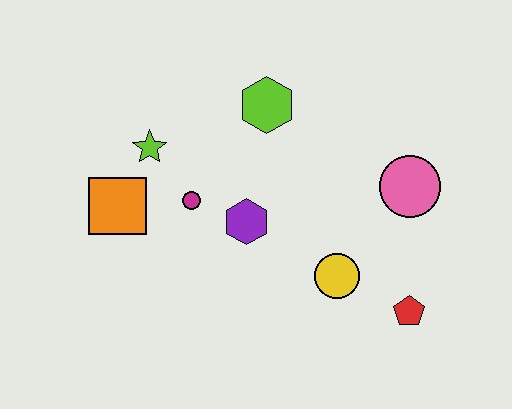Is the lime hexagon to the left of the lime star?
No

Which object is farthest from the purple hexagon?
The red pentagon is farthest from the purple hexagon.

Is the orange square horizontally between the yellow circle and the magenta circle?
No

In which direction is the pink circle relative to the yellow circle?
The pink circle is above the yellow circle.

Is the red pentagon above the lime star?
No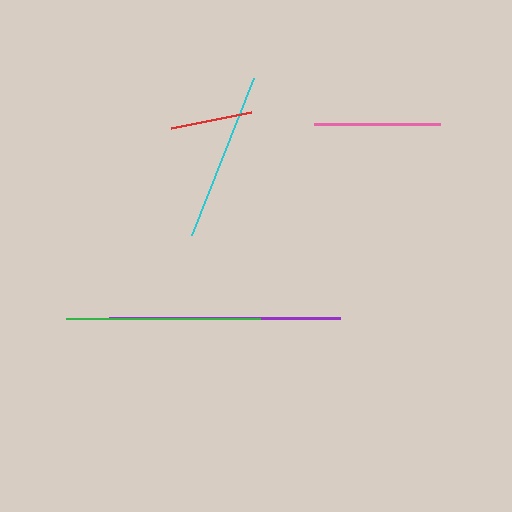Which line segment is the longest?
The purple line is the longest at approximately 231 pixels.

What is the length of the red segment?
The red segment is approximately 82 pixels long.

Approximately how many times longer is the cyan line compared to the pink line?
The cyan line is approximately 1.3 times the length of the pink line.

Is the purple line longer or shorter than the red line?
The purple line is longer than the red line.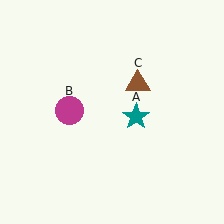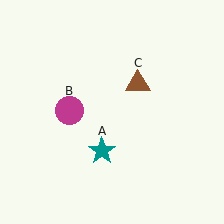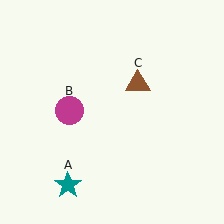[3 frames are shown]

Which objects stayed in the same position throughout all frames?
Magenta circle (object B) and brown triangle (object C) remained stationary.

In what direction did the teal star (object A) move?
The teal star (object A) moved down and to the left.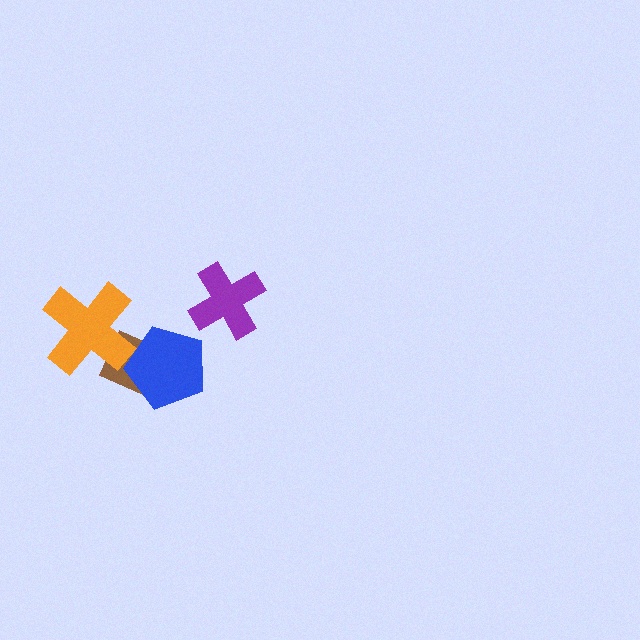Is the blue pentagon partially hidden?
No, no other shape covers it.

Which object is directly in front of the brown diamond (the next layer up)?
The orange cross is directly in front of the brown diamond.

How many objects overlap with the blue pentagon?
1 object overlaps with the blue pentagon.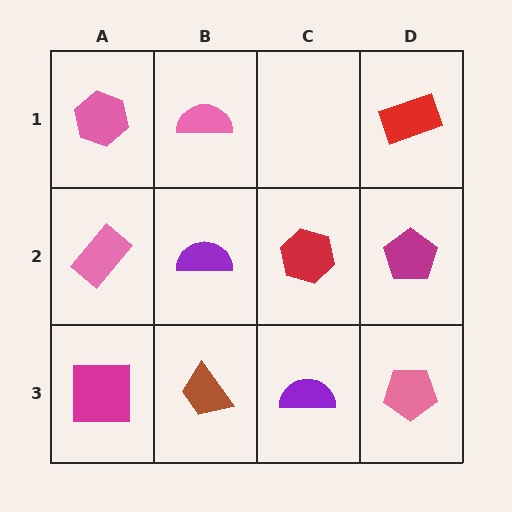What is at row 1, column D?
A red rectangle.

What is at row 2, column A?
A pink rectangle.